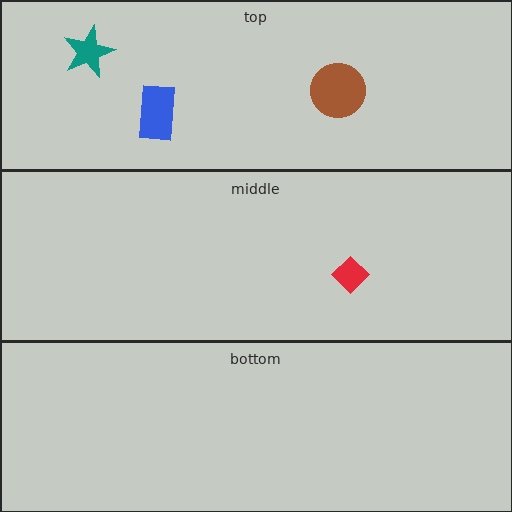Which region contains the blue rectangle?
The top region.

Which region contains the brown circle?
The top region.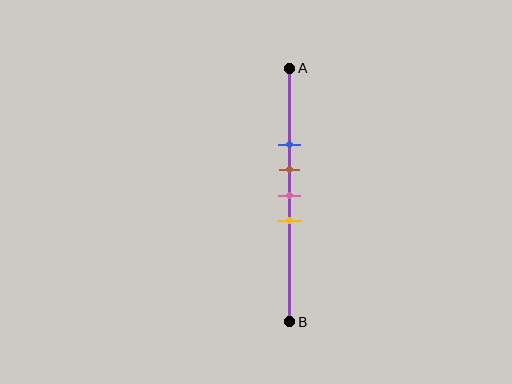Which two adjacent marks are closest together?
The brown and pink marks are the closest adjacent pair.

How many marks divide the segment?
There are 4 marks dividing the segment.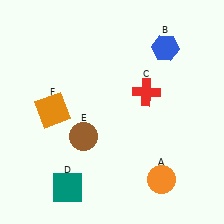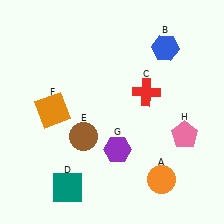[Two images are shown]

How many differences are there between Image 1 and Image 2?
There are 2 differences between the two images.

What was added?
A purple hexagon (G), a pink pentagon (H) were added in Image 2.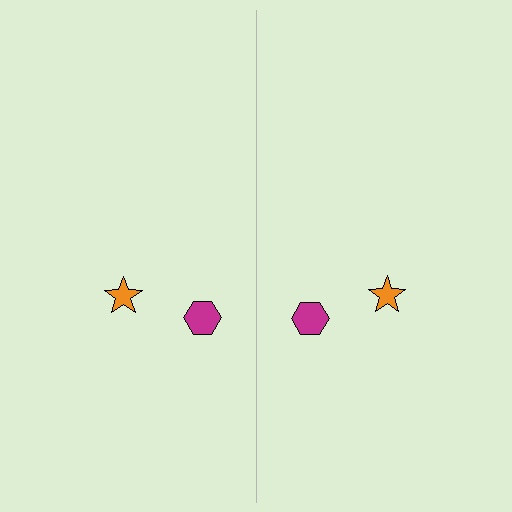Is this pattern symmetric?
Yes, this pattern has bilateral (reflection) symmetry.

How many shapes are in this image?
There are 4 shapes in this image.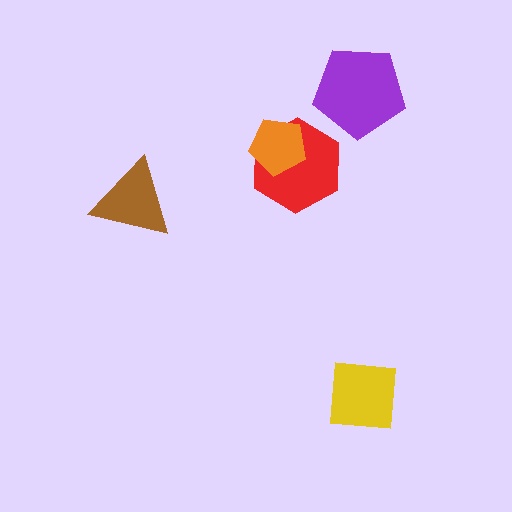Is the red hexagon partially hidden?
Yes, it is partially covered by another shape.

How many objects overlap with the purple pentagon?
0 objects overlap with the purple pentagon.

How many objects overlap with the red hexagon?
1 object overlaps with the red hexagon.